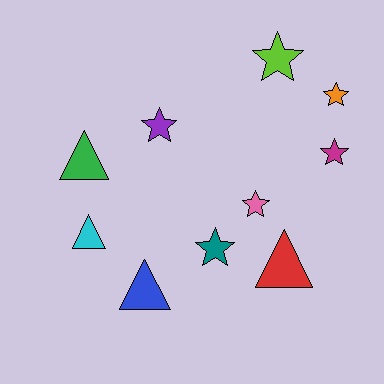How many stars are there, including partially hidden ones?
There are 6 stars.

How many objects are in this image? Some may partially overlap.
There are 10 objects.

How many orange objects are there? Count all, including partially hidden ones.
There is 1 orange object.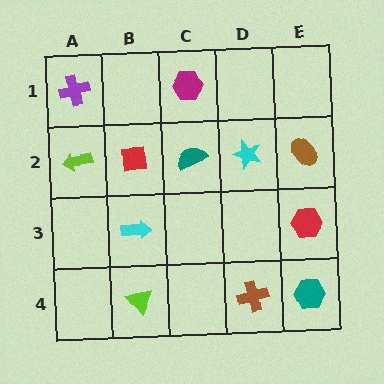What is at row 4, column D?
A brown cross.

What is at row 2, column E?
A brown ellipse.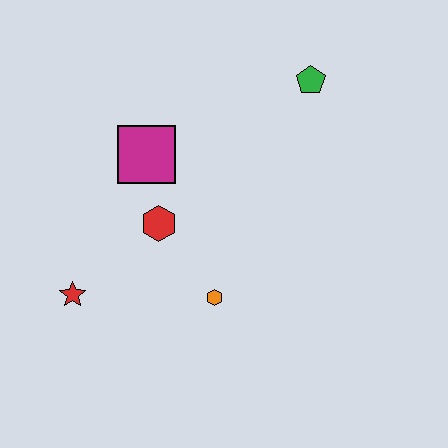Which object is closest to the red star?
The red hexagon is closest to the red star.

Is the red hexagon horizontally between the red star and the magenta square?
No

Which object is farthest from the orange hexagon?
The green pentagon is farthest from the orange hexagon.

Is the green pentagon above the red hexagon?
Yes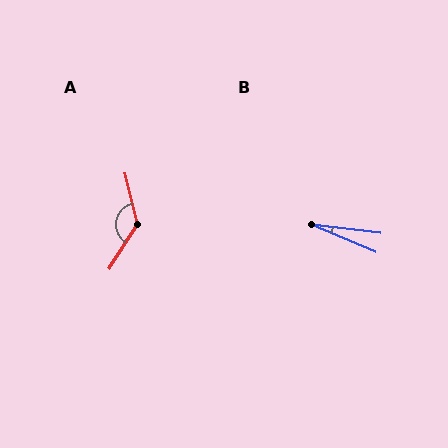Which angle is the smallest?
B, at approximately 17 degrees.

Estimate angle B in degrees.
Approximately 17 degrees.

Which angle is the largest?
A, at approximately 133 degrees.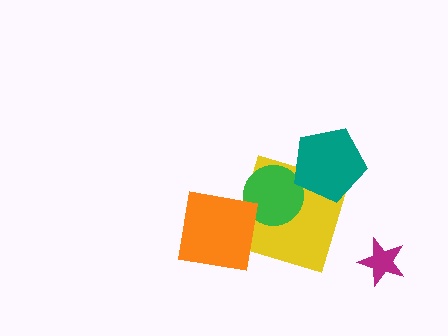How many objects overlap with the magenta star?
0 objects overlap with the magenta star.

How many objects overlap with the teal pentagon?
1 object overlaps with the teal pentagon.